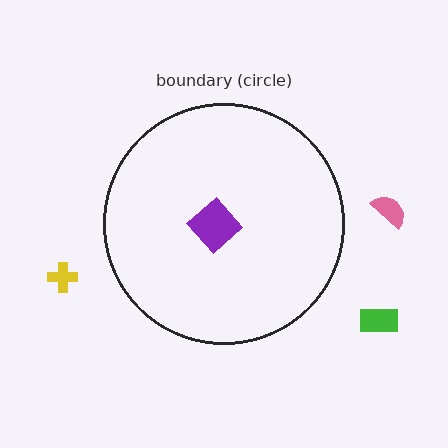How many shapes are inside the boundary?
1 inside, 3 outside.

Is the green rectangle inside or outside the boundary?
Outside.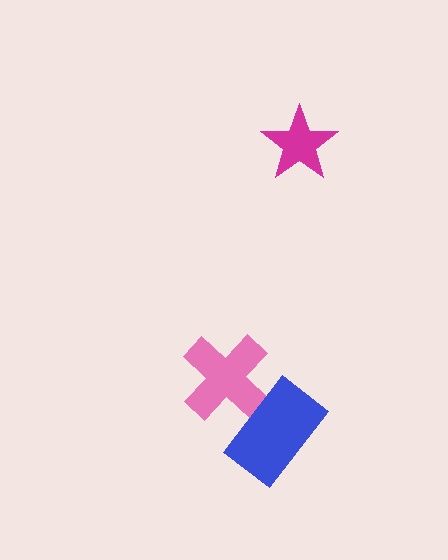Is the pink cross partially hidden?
Yes, it is partially covered by another shape.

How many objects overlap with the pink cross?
1 object overlaps with the pink cross.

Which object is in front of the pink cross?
The blue rectangle is in front of the pink cross.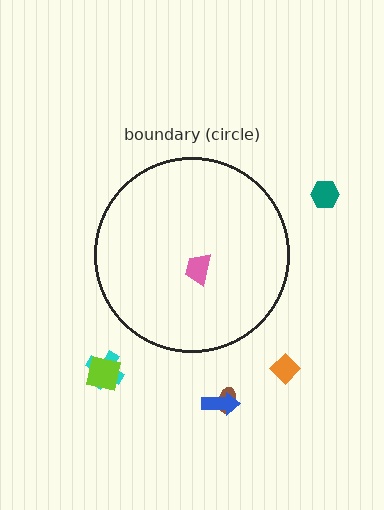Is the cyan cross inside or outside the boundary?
Outside.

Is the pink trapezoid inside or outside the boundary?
Inside.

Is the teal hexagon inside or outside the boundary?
Outside.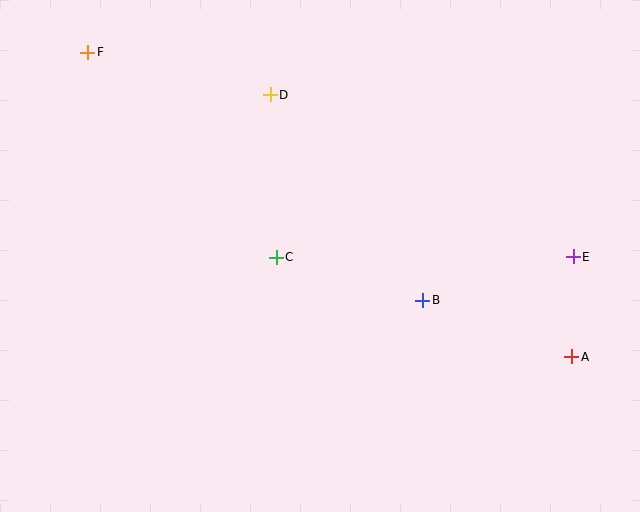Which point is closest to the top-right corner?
Point E is closest to the top-right corner.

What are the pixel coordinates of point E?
Point E is at (573, 257).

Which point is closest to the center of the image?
Point C at (276, 257) is closest to the center.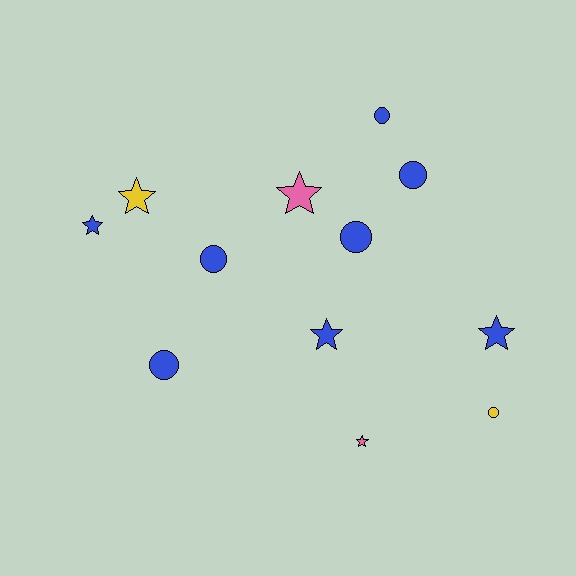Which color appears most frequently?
Blue, with 8 objects.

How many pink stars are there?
There are 2 pink stars.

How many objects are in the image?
There are 12 objects.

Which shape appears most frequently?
Star, with 6 objects.